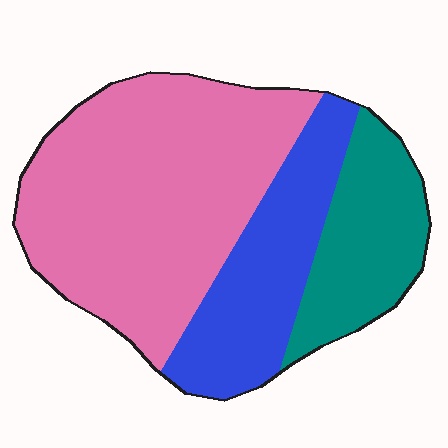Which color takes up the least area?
Teal, at roughly 20%.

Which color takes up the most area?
Pink, at roughly 55%.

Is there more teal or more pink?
Pink.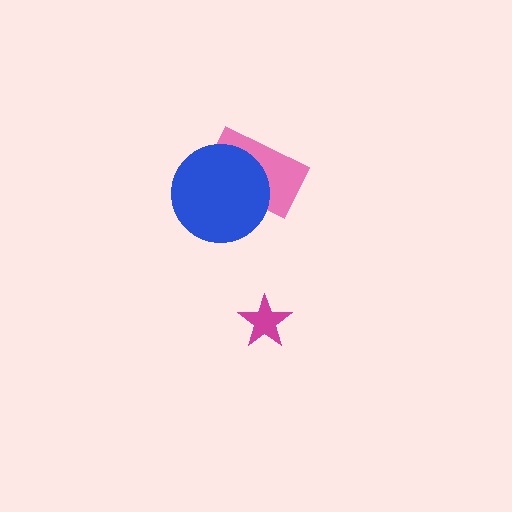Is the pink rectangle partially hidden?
Yes, it is partially covered by another shape.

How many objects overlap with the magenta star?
0 objects overlap with the magenta star.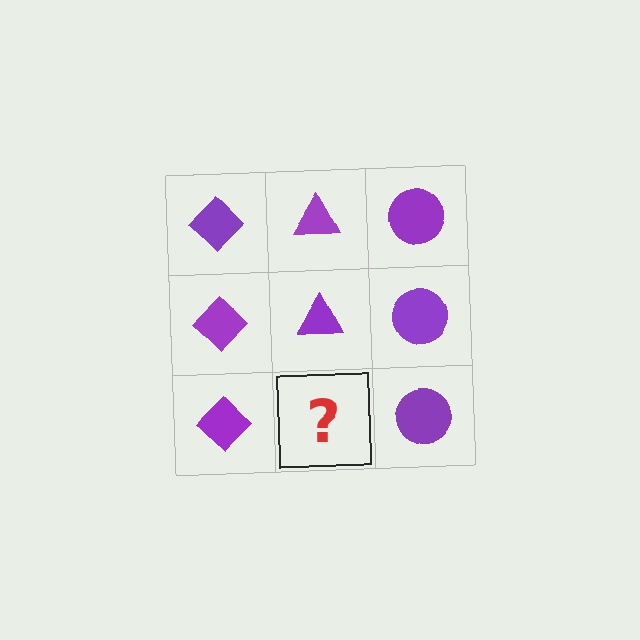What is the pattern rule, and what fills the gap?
The rule is that each column has a consistent shape. The gap should be filled with a purple triangle.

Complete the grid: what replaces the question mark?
The question mark should be replaced with a purple triangle.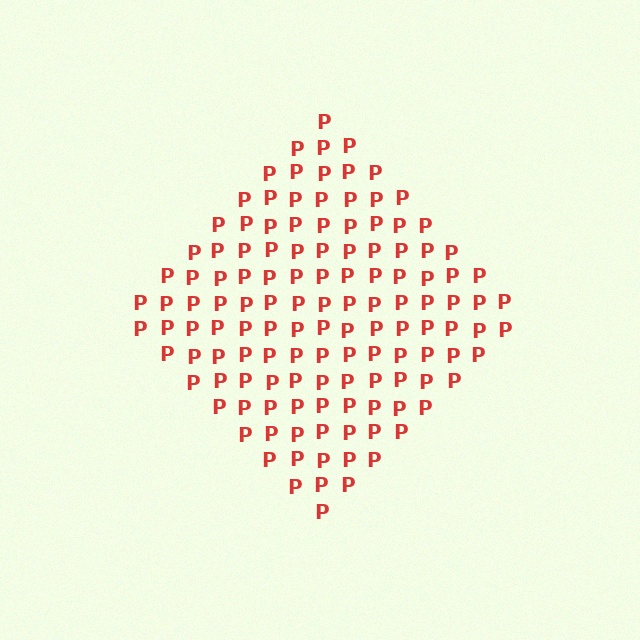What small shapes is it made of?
It is made of small letter P's.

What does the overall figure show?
The overall figure shows a diamond.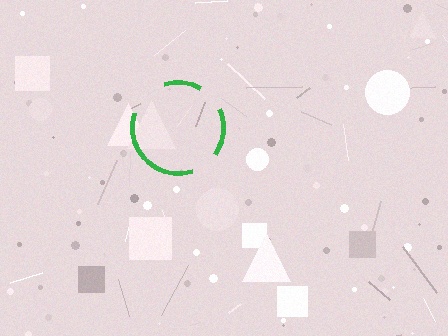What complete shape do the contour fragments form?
The contour fragments form a circle.